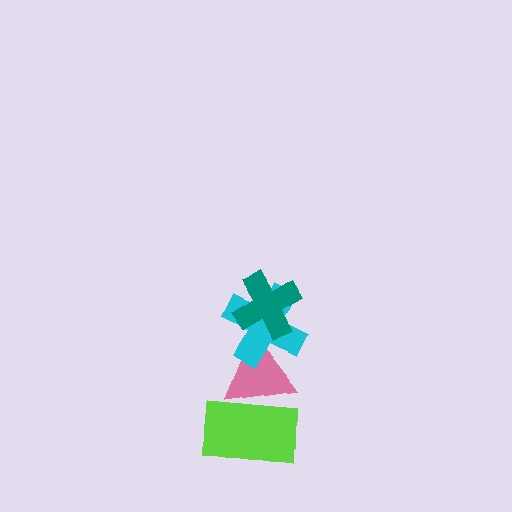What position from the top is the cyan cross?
The cyan cross is 2nd from the top.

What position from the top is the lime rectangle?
The lime rectangle is 4th from the top.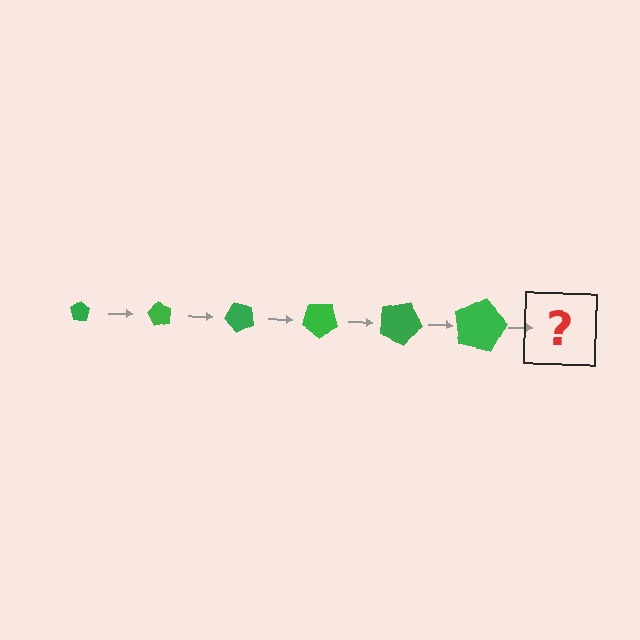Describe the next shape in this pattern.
It should be a pentagon, larger than the previous one and rotated 360 degrees from the start.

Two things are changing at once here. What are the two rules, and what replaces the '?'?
The two rules are that the pentagon grows larger each step and it rotates 60 degrees each step. The '?' should be a pentagon, larger than the previous one and rotated 360 degrees from the start.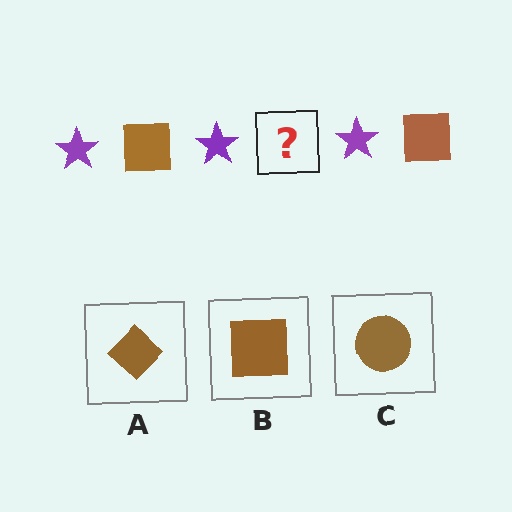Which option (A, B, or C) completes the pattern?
B.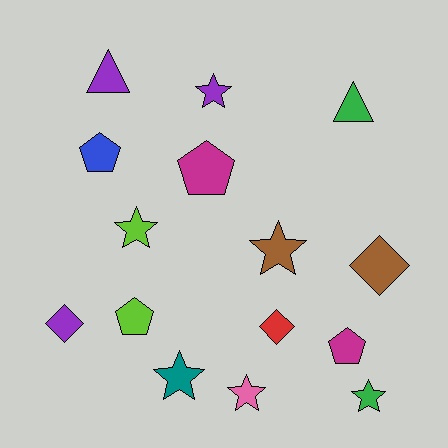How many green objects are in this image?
There are 2 green objects.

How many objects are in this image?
There are 15 objects.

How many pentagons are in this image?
There are 4 pentagons.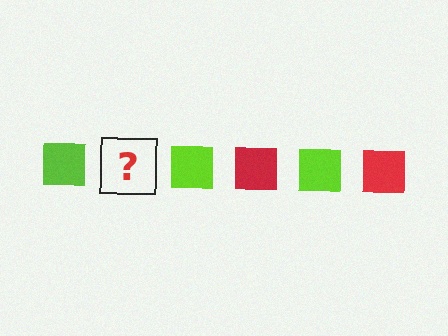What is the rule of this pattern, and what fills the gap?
The rule is that the pattern cycles through lime, red squares. The gap should be filled with a red square.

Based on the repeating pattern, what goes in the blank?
The blank should be a red square.